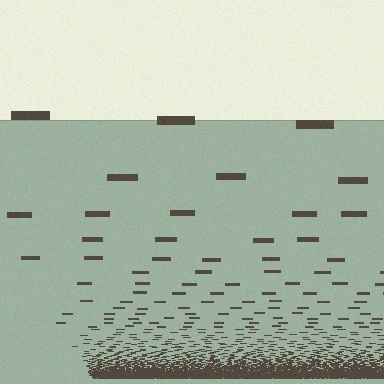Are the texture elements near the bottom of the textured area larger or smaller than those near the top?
Smaller. The gradient is inverted — elements near the bottom are smaller and denser.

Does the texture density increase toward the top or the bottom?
Density increases toward the bottom.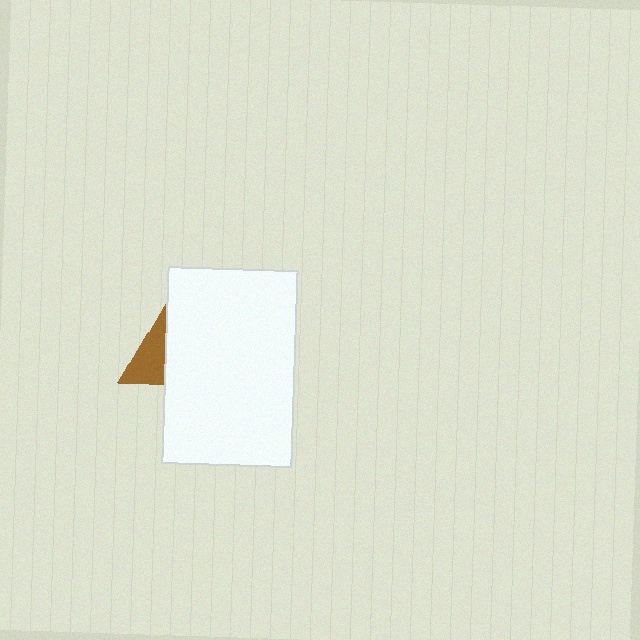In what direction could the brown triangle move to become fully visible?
The brown triangle could move left. That would shift it out from behind the white rectangle entirely.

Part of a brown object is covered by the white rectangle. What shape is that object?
It is a triangle.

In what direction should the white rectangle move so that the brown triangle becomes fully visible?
The white rectangle should move right. That is the shortest direction to clear the overlap and leave the brown triangle fully visible.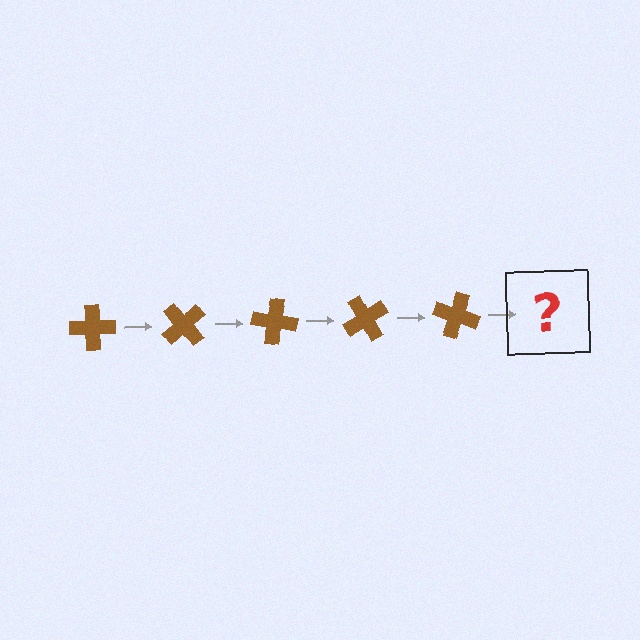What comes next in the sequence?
The next element should be a brown cross rotated 250 degrees.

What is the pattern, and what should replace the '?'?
The pattern is that the cross rotates 50 degrees each step. The '?' should be a brown cross rotated 250 degrees.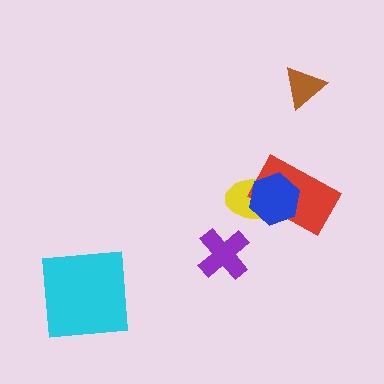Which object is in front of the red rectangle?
The blue hexagon is in front of the red rectangle.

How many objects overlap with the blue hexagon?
2 objects overlap with the blue hexagon.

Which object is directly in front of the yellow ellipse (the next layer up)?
The red rectangle is directly in front of the yellow ellipse.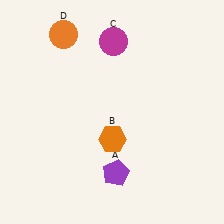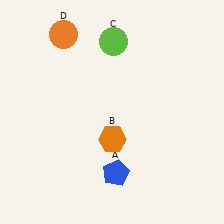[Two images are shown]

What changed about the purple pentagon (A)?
In Image 1, A is purple. In Image 2, it changed to blue.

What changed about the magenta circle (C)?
In Image 1, C is magenta. In Image 2, it changed to lime.